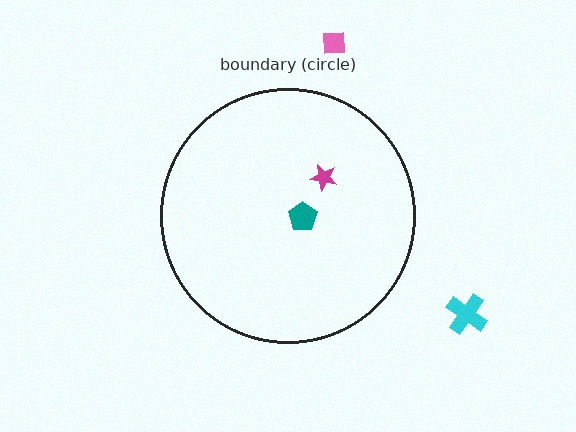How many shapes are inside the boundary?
2 inside, 2 outside.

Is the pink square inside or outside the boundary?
Outside.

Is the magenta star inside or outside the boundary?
Inside.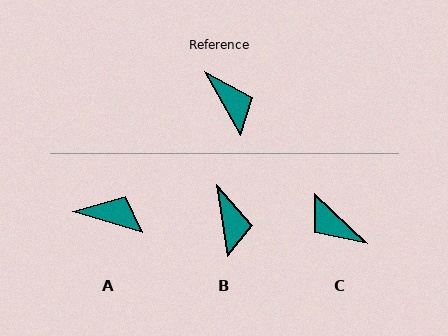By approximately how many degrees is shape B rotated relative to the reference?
Approximately 21 degrees clockwise.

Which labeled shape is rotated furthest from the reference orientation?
C, about 163 degrees away.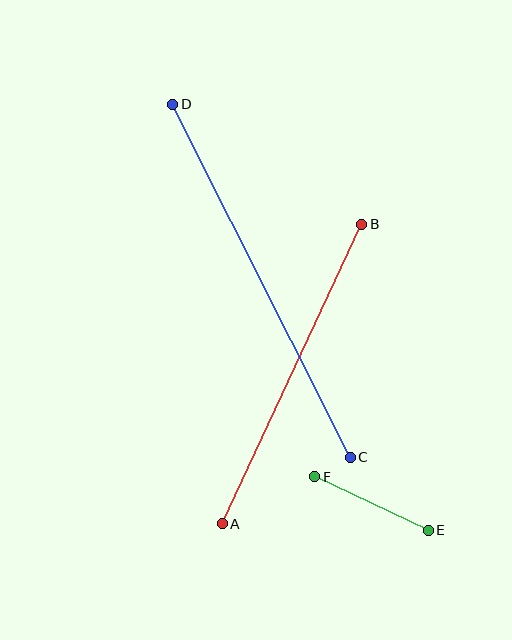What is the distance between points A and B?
The distance is approximately 330 pixels.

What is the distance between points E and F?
The distance is approximately 125 pixels.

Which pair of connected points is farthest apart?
Points C and D are farthest apart.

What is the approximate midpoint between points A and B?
The midpoint is at approximately (292, 374) pixels.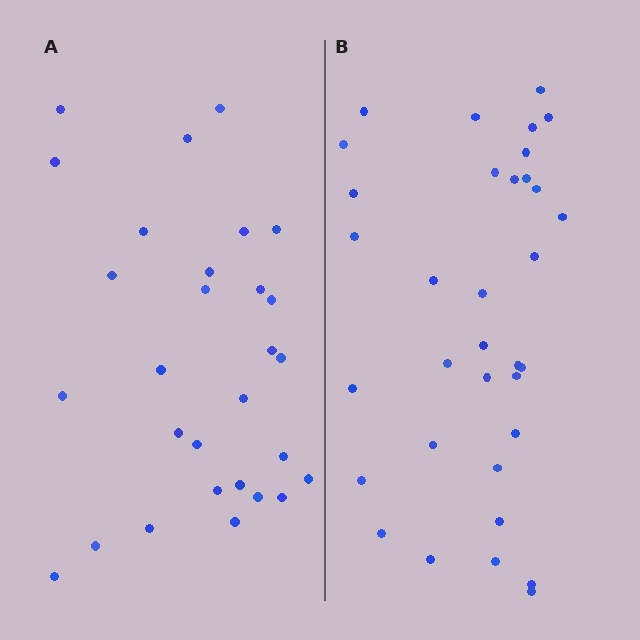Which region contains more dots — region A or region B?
Region B (the right region) has more dots.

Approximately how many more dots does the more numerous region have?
Region B has about 5 more dots than region A.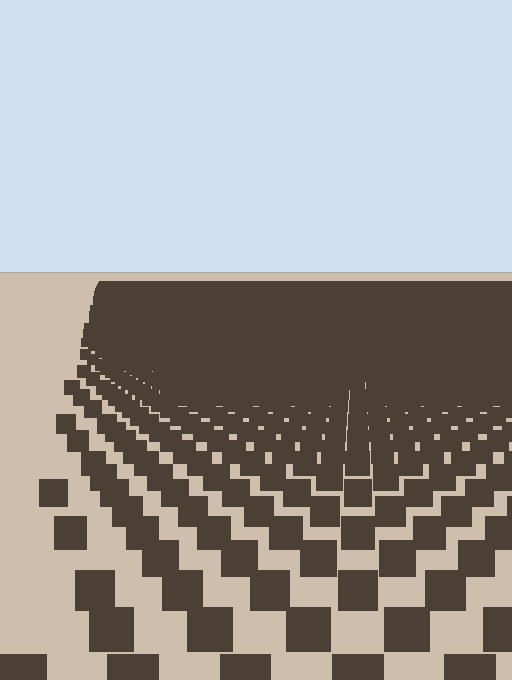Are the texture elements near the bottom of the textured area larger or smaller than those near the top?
Larger. Near the bottom, elements are closer to the viewer and appear at a bigger on-screen size.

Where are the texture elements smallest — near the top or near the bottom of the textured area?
Near the top.